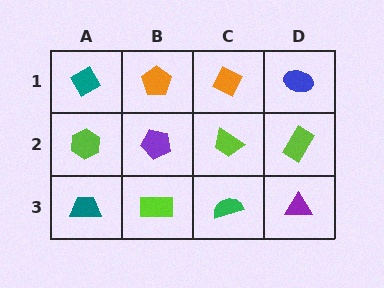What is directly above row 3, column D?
A lime rectangle.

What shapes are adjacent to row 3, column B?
A purple pentagon (row 2, column B), a teal trapezoid (row 3, column A), a green semicircle (row 3, column C).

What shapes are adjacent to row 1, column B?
A purple pentagon (row 2, column B), a teal diamond (row 1, column A), an orange diamond (row 1, column C).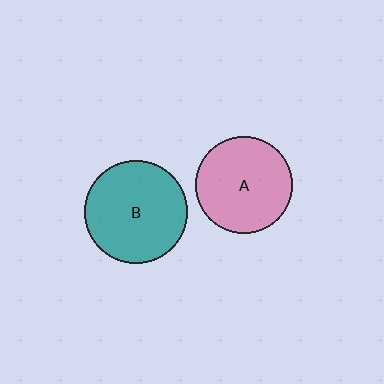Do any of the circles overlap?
No, none of the circles overlap.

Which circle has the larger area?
Circle B (teal).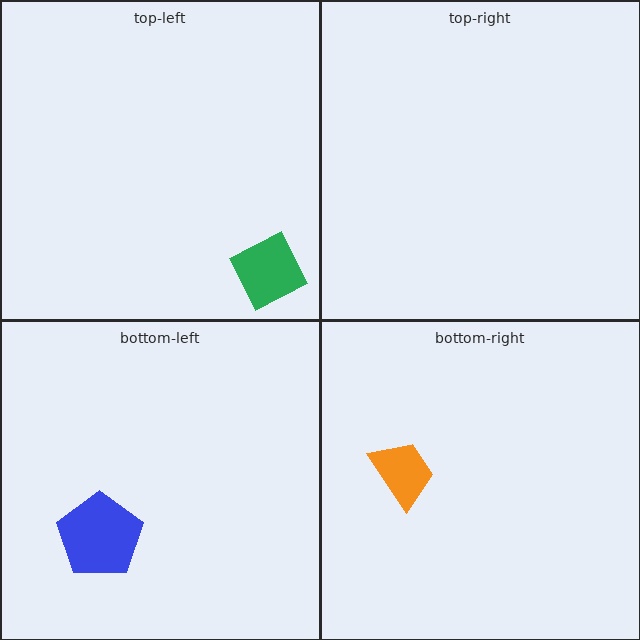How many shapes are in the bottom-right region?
1.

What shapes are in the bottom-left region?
The blue pentagon.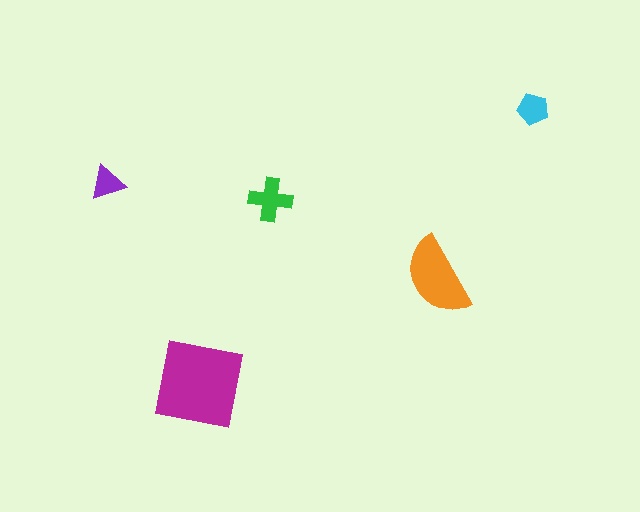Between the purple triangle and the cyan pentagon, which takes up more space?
The cyan pentagon.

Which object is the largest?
The magenta square.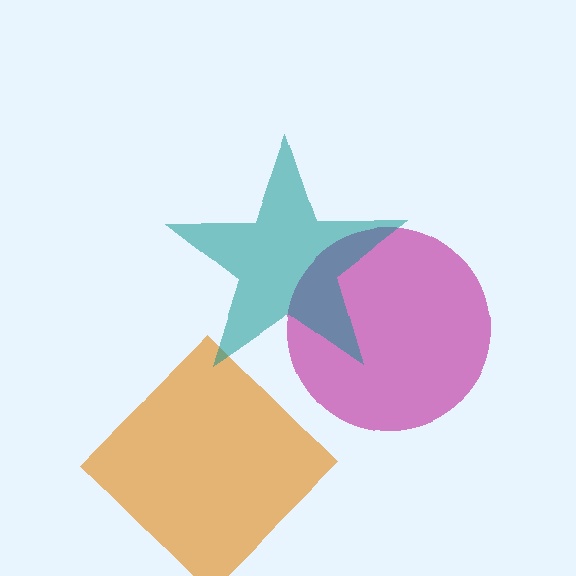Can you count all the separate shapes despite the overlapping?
Yes, there are 3 separate shapes.